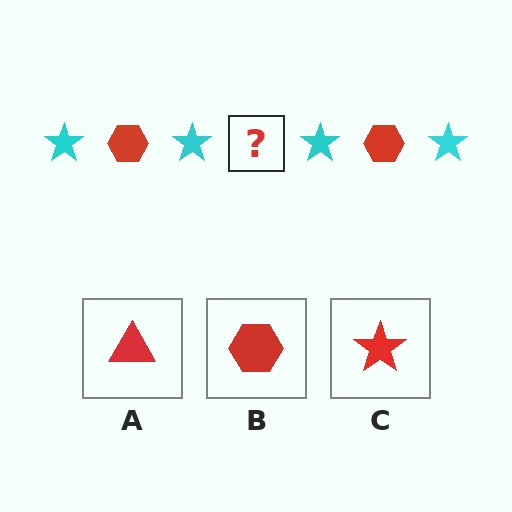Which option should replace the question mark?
Option B.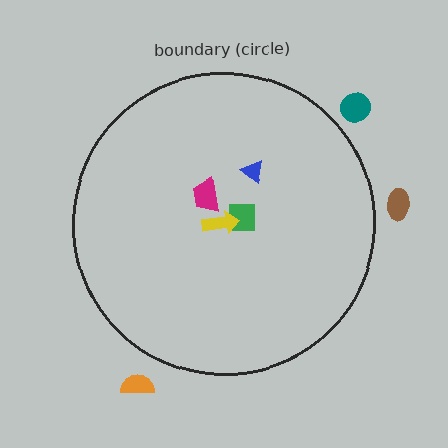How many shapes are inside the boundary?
4 inside, 3 outside.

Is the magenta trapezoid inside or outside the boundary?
Inside.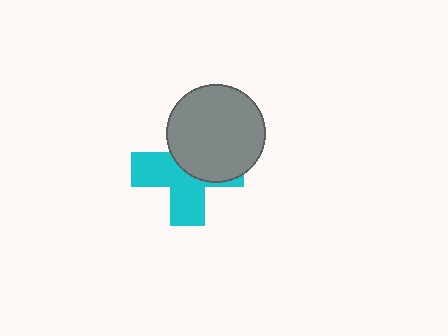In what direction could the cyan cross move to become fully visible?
The cyan cross could move toward the lower-left. That would shift it out from behind the gray circle entirely.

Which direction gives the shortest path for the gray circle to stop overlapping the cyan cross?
Moving toward the upper-right gives the shortest separation.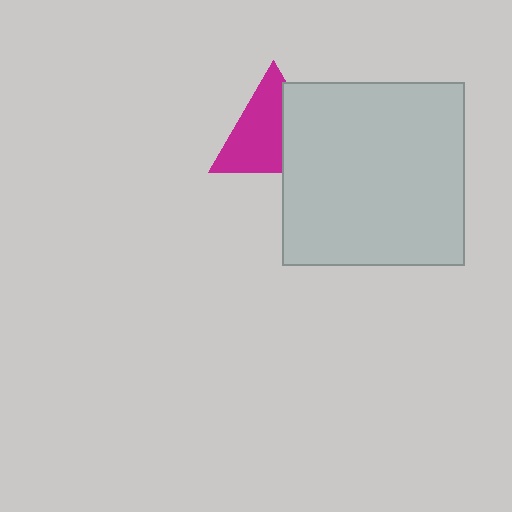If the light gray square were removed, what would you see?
You would see the complete magenta triangle.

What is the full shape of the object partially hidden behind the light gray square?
The partially hidden object is a magenta triangle.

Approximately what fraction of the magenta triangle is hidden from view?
Roughly 38% of the magenta triangle is hidden behind the light gray square.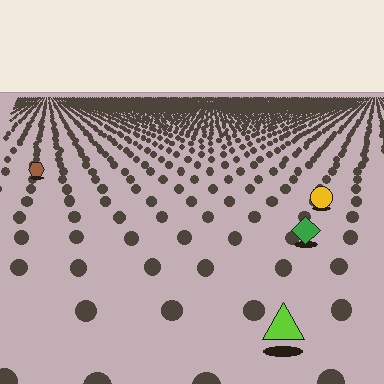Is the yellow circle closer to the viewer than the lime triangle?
No. The lime triangle is closer — you can tell from the texture gradient: the ground texture is coarser near it.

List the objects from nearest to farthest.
From nearest to farthest: the lime triangle, the green diamond, the yellow circle, the brown hexagon.